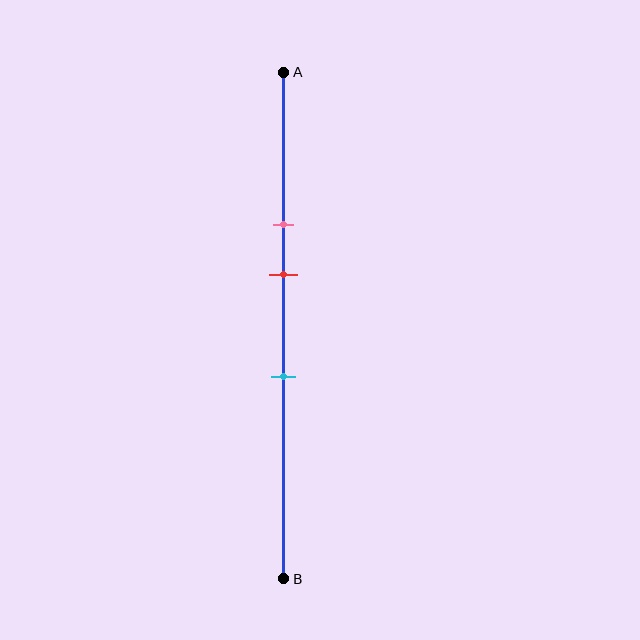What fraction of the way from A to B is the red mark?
The red mark is approximately 40% (0.4) of the way from A to B.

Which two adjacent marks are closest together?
The pink and red marks are the closest adjacent pair.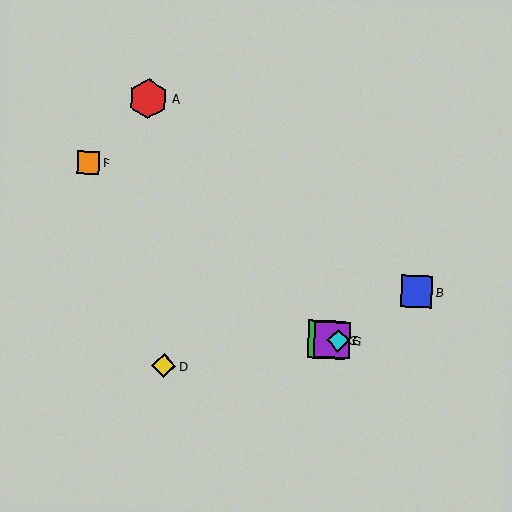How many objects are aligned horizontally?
3 objects (C, E, G) are aligned horizontally.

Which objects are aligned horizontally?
Objects C, E, G are aligned horizontally.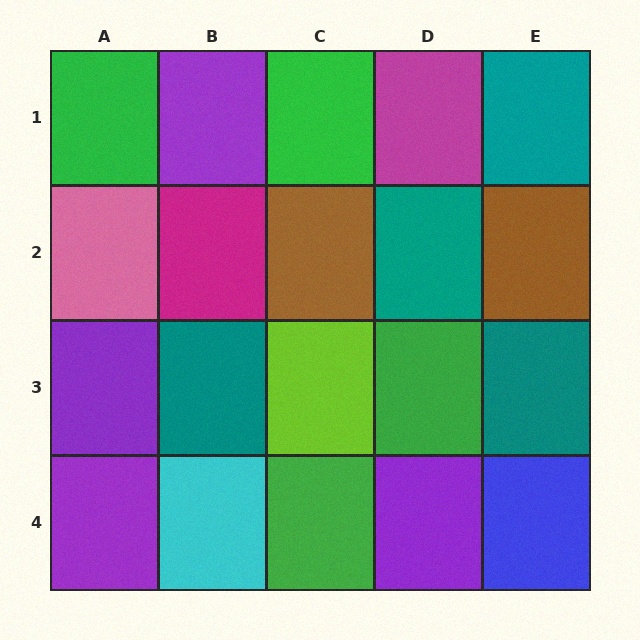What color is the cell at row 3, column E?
Teal.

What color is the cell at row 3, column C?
Lime.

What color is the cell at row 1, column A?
Green.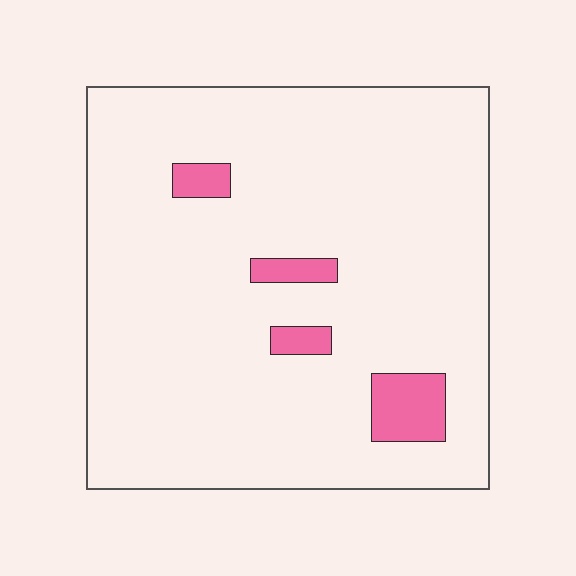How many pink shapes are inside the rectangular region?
4.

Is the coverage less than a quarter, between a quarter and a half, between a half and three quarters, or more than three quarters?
Less than a quarter.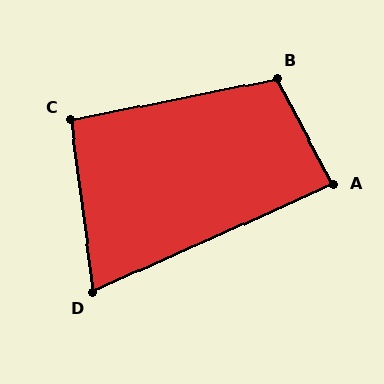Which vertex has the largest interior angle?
B, at approximately 107 degrees.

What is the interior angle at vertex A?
Approximately 86 degrees (approximately right).